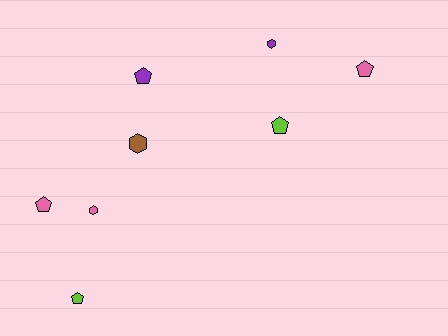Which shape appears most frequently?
Pentagon, with 5 objects.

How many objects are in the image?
There are 8 objects.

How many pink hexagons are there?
There is 1 pink hexagon.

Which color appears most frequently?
Pink, with 3 objects.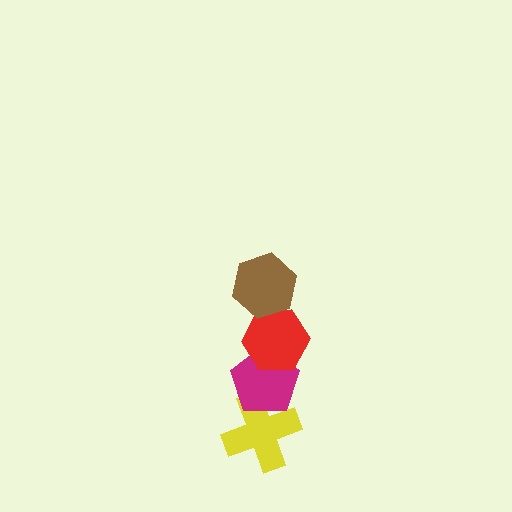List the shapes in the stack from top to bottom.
From top to bottom: the brown hexagon, the red hexagon, the magenta pentagon, the yellow cross.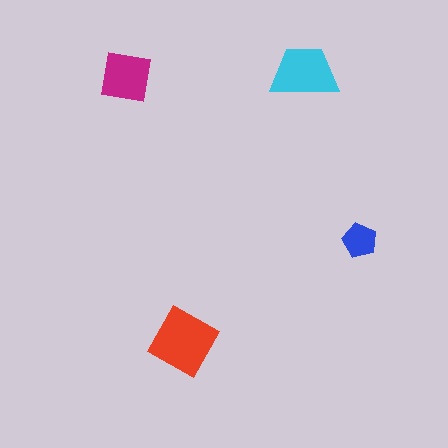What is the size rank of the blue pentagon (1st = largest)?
4th.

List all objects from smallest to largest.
The blue pentagon, the magenta square, the cyan trapezoid, the red diamond.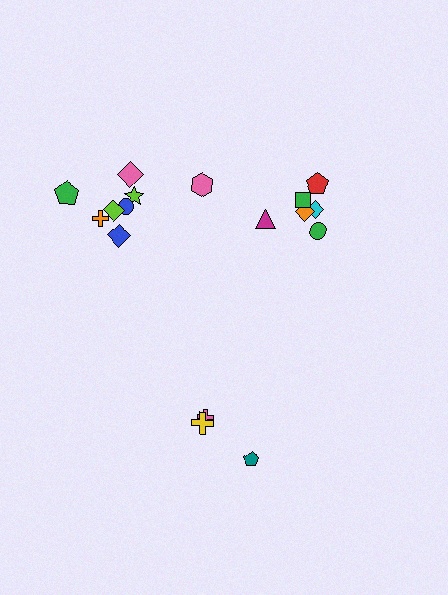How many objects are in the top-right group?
There are 6 objects.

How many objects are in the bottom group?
There are 3 objects.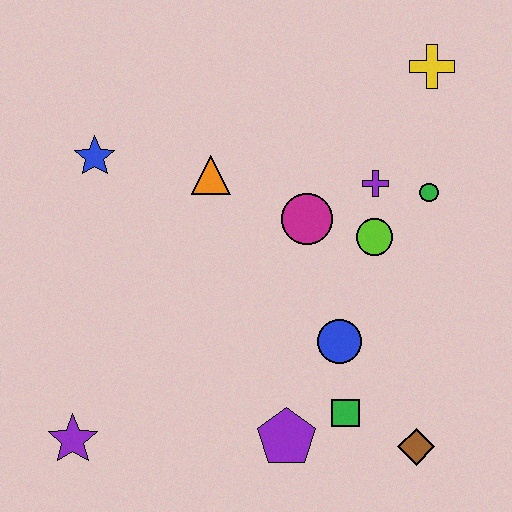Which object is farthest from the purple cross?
The purple star is farthest from the purple cross.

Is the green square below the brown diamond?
No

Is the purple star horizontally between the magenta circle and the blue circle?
No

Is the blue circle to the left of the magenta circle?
No